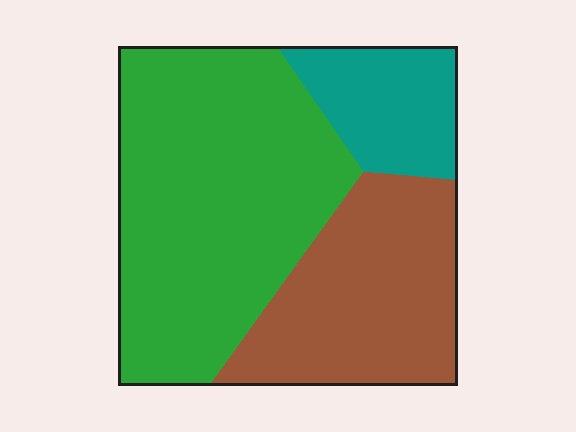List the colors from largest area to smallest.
From largest to smallest: green, brown, teal.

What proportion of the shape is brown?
Brown takes up between a sixth and a third of the shape.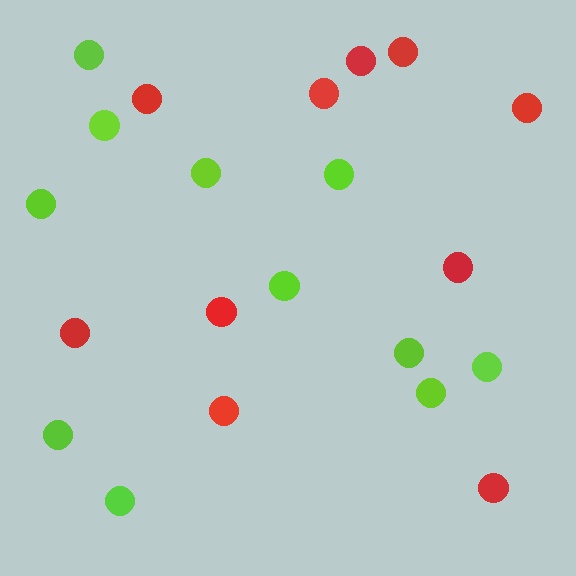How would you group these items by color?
There are 2 groups: one group of lime circles (11) and one group of red circles (10).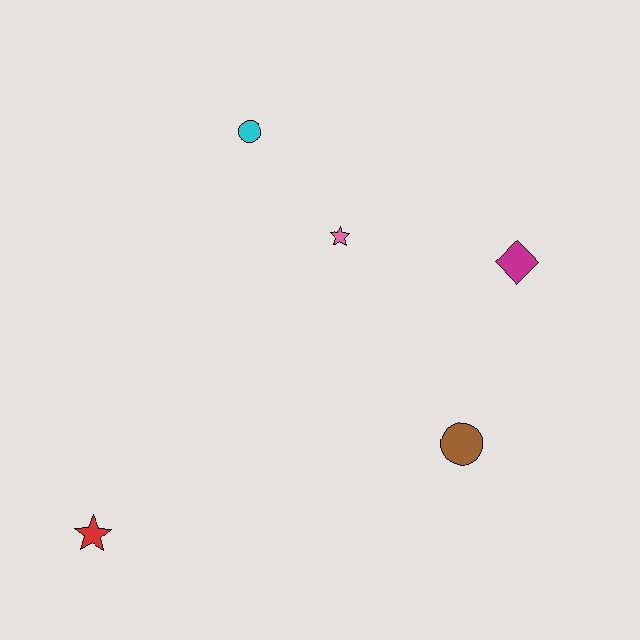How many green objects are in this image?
There are no green objects.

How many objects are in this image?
There are 5 objects.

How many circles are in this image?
There are 2 circles.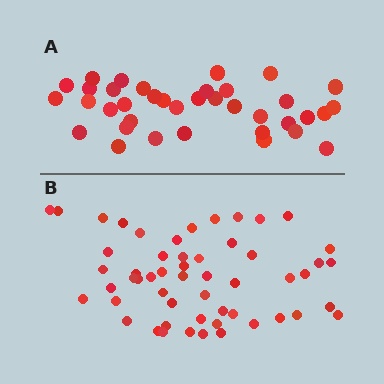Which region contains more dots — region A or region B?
Region B (the bottom region) has more dots.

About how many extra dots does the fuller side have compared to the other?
Region B has approximately 15 more dots than region A.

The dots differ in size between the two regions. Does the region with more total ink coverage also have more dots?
No. Region A has more total ink coverage because its dots are larger, but region B actually contains more individual dots. Total area can be misleading — the number of items is what matters here.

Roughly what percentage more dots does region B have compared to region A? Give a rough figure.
About 45% more.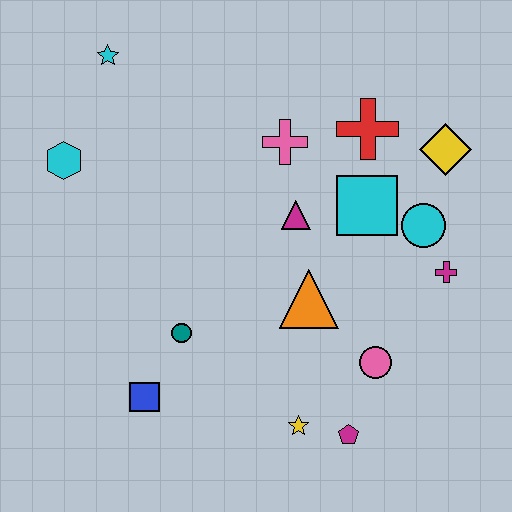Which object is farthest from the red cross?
The blue square is farthest from the red cross.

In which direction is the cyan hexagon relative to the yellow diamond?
The cyan hexagon is to the left of the yellow diamond.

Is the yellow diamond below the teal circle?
No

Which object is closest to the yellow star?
The magenta pentagon is closest to the yellow star.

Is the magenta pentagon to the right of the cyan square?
No